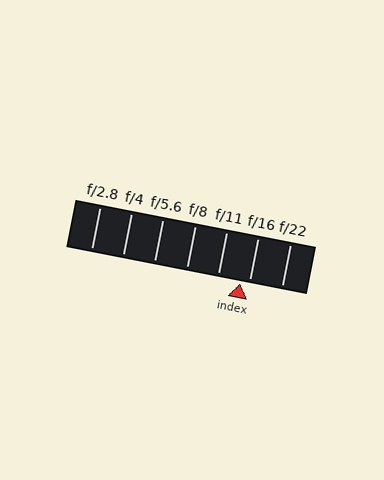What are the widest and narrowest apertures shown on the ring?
The widest aperture shown is f/2.8 and the narrowest is f/22.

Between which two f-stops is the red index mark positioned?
The index mark is between f/11 and f/16.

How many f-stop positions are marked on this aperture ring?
There are 7 f-stop positions marked.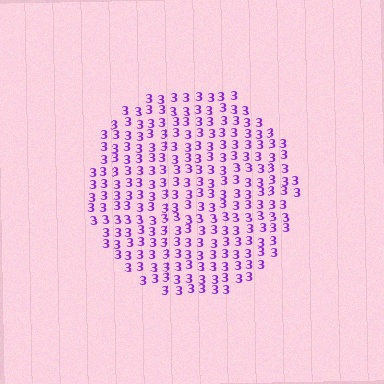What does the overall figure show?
The overall figure shows a circle.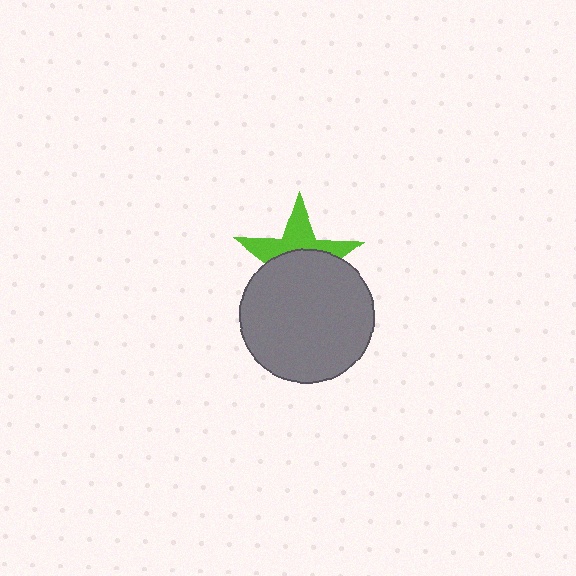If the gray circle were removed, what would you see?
You would see the complete lime star.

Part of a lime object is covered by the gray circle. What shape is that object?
It is a star.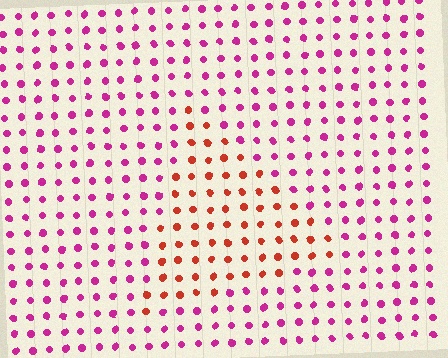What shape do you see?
I see a triangle.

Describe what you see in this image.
The image is filled with small magenta elements in a uniform arrangement. A triangle-shaped region is visible where the elements are tinted to a slightly different hue, forming a subtle color boundary.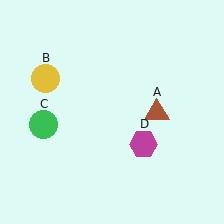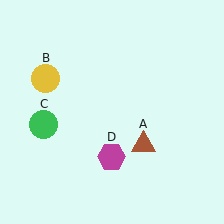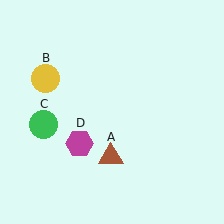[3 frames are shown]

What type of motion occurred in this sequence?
The brown triangle (object A), magenta hexagon (object D) rotated clockwise around the center of the scene.